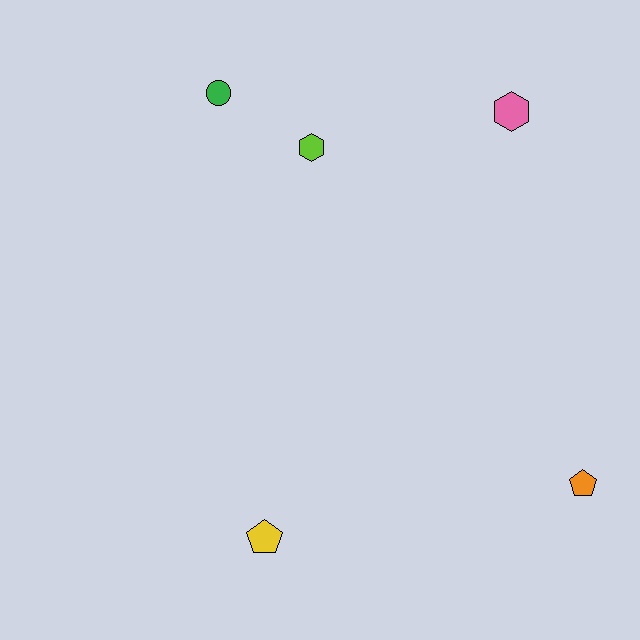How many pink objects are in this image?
There is 1 pink object.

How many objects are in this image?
There are 5 objects.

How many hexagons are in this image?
There are 2 hexagons.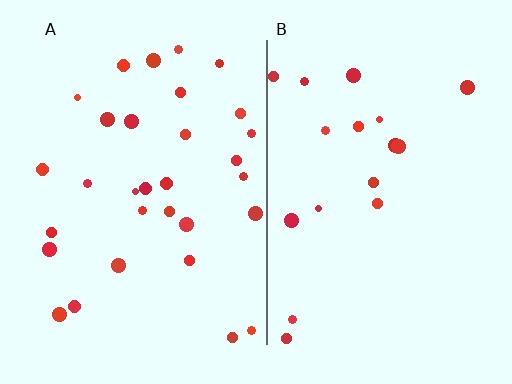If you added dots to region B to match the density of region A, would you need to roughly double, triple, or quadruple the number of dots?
Approximately double.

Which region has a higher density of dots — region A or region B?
A (the left).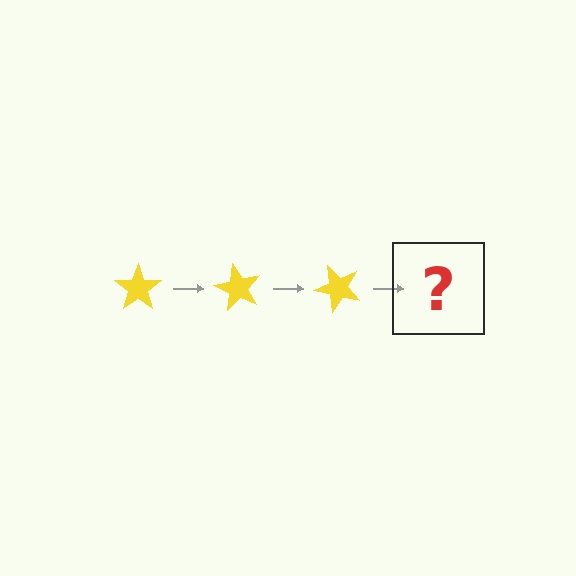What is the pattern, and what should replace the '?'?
The pattern is that the star rotates 60 degrees each step. The '?' should be a yellow star rotated 180 degrees.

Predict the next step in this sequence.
The next step is a yellow star rotated 180 degrees.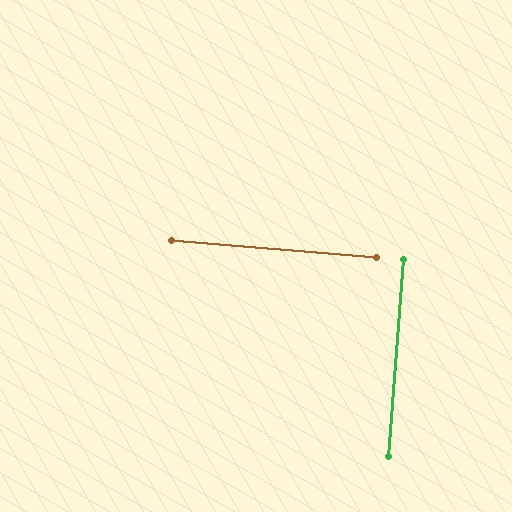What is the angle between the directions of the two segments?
Approximately 90 degrees.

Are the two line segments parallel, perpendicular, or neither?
Perpendicular — they meet at approximately 90°.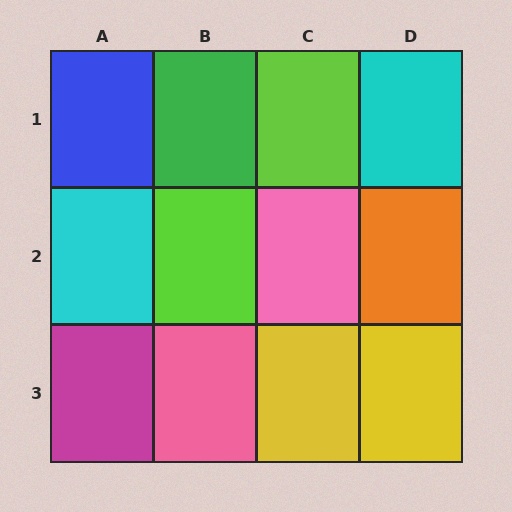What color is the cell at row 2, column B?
Lime.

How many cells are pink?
2 cells are pink.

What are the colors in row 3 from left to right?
Magenta, pink, yellow, yellow.